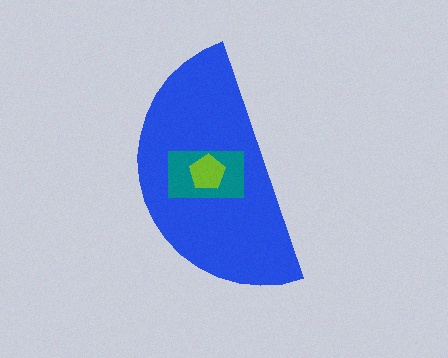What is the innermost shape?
The lime pentagon.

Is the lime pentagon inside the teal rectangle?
Yes.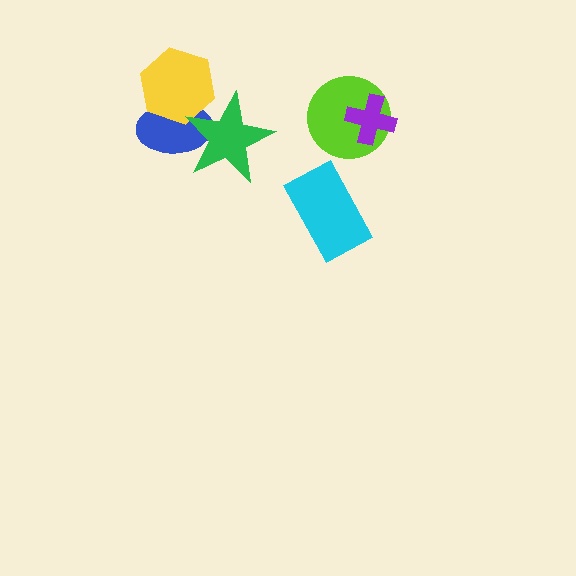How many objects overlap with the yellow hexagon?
2 objects overlap with the yellow hexagon.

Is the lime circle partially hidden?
Yes, it is partially covered by another shape.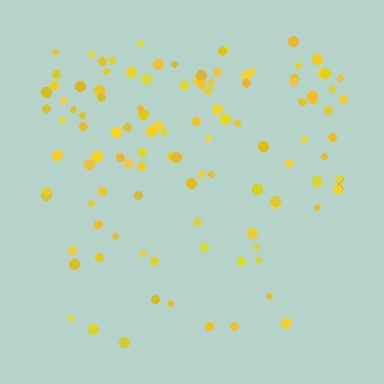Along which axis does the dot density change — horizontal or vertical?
Vertical.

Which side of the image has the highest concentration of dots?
The top.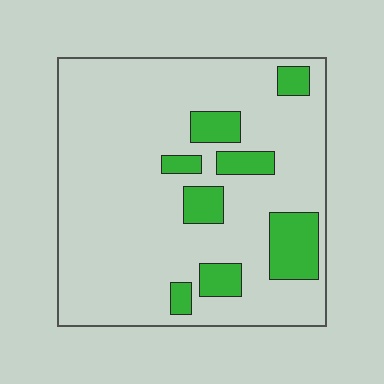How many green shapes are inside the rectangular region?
8.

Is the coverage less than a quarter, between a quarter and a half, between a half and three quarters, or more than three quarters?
Less than a quarter.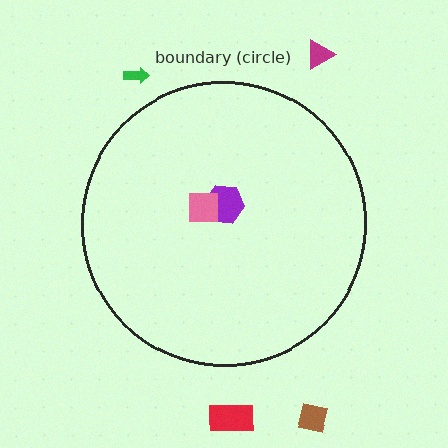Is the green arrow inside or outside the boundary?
Outside.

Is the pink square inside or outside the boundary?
Inside.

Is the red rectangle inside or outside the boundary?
Outside.